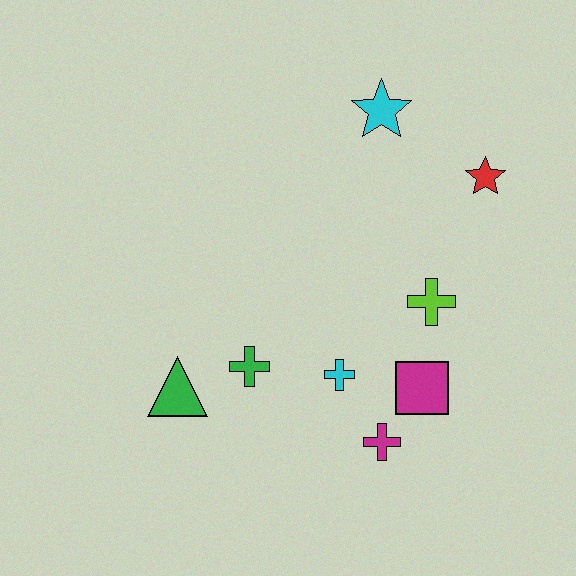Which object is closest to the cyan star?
The red star is closest to the cyan star.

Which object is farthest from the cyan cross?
The cyan star is farthest from the cyan cross.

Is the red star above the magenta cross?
Yes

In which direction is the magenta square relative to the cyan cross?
The magenta square is to the right of the cyan cross.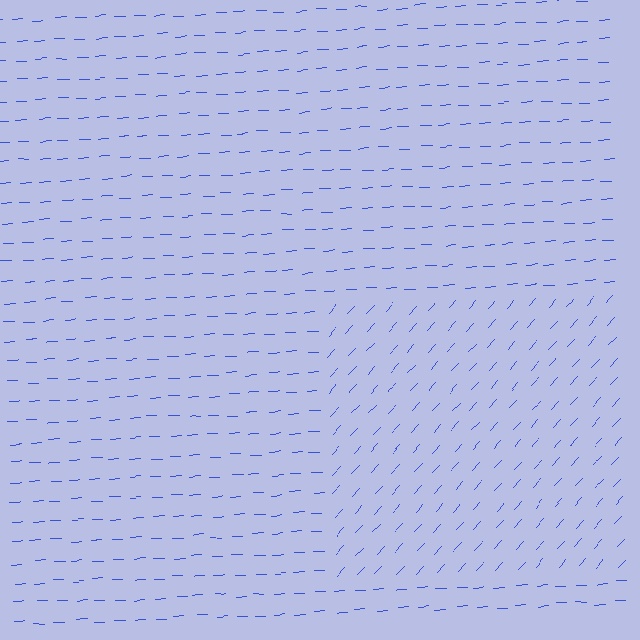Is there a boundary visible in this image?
Yes, there is a texture boundary formed by a change in line orientation.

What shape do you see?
I see a rectangle.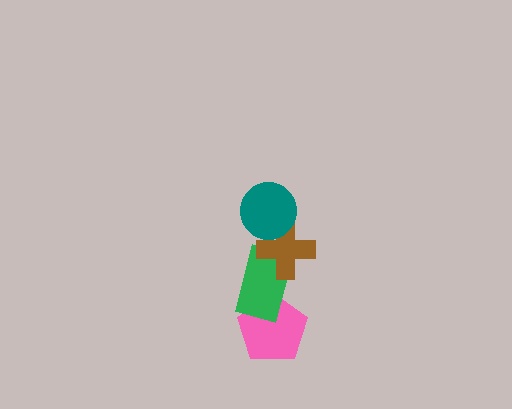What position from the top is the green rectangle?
The green rectangle is 3rd from the top.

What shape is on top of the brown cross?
The teal circle is on top of the brown cross.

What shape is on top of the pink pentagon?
The green rectangle is on top of the pink pentagon.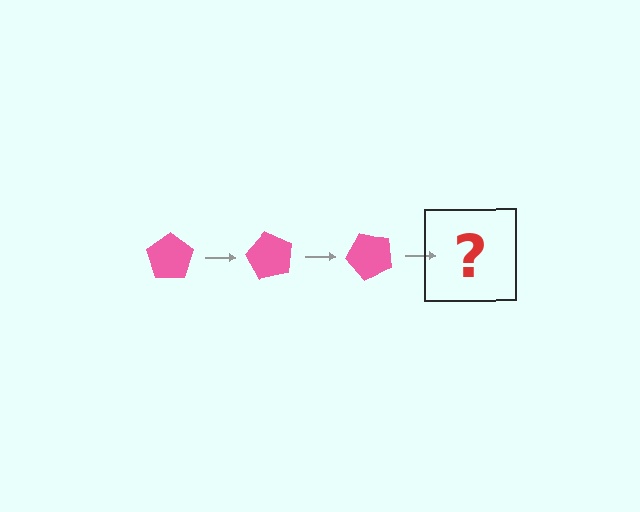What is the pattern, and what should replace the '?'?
The pattern is that the pentagon rotates 60 degrees each step. The '?' should be a pink pentagon rotated 180 degrees.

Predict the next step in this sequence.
The next step is a pink pentagon rotated 180 degrees.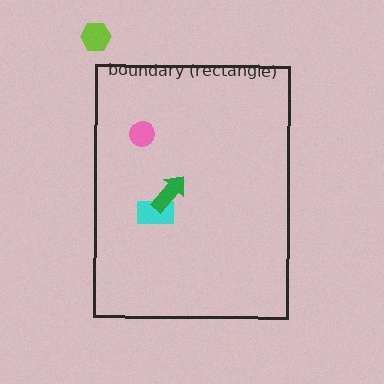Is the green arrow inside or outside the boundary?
Inside.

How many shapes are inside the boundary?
3 inside, 1 outside.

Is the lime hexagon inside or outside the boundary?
Outside.